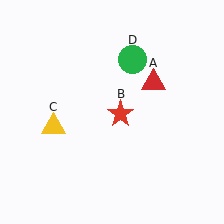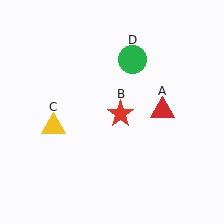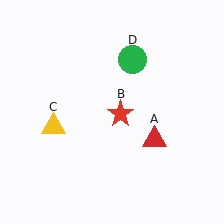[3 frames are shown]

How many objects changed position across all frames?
1 object changed position: red triangle (object A).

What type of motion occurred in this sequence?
The red triangle (object A) rotated clockwise around the center of the scene.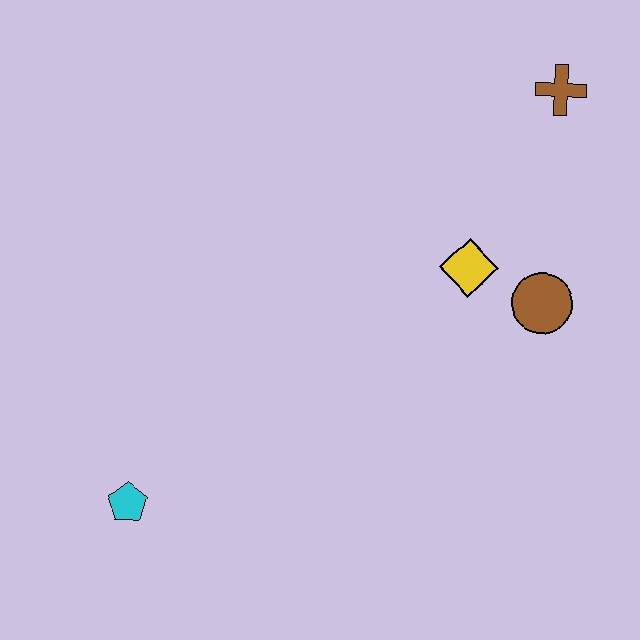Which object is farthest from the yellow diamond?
The cyan pentagon is farthest from the yellow diamond.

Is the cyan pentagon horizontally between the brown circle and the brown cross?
No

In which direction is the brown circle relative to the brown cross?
The brown circle is below the brown cross.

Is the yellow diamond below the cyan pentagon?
No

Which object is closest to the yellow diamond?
The brown circle is closest to the yellow diamond.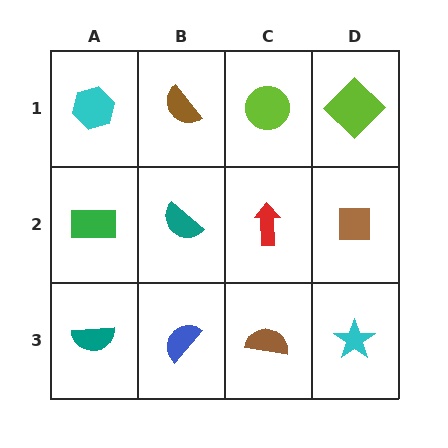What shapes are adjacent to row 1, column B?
A teal semicircle (row 2, column B), a cyan hexagon (row 1, column A), a lime circle (row 1, column C).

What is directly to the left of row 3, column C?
A blue semicircle.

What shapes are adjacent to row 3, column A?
A green rectangle (row 2, column A), a blue semicircle (row 3, column B).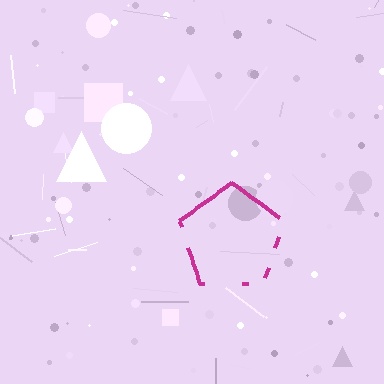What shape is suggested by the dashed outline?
The dashed outline suggests a pentagon.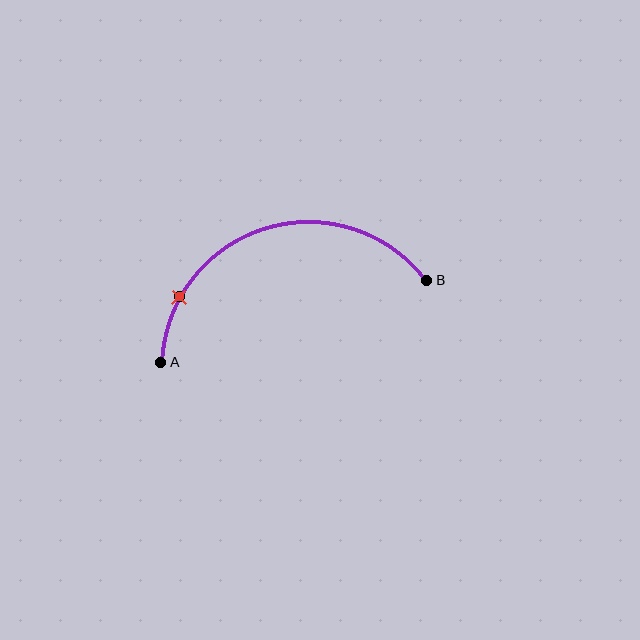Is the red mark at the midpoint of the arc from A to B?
No. The red mark lies on the arc but is closer to endpoint A. The arc midpoint would be at the point on the curve equidistant along the arc from both A and B.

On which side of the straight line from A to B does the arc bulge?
The arc bulges above the straight line connecting A and B.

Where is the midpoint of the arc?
The arc midpoint is the point on the curve farthest from the straight line joining A and B. It sits above that line.